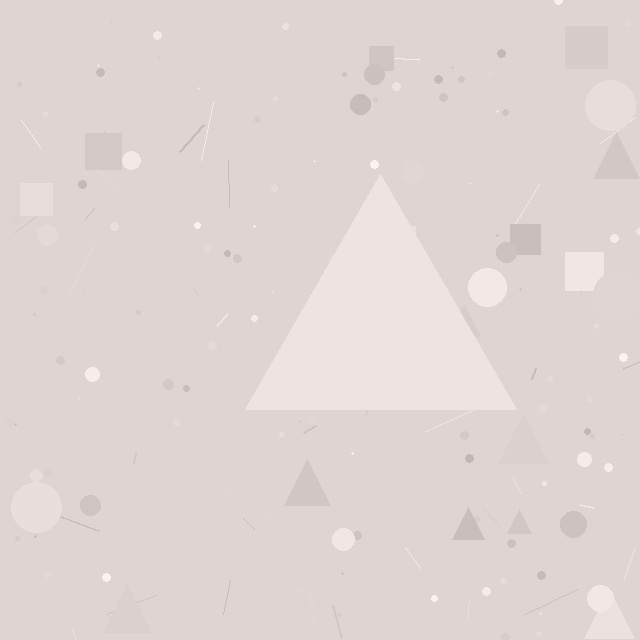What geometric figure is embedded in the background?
A triangle is embedded in the background.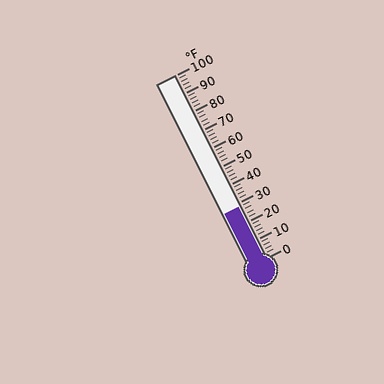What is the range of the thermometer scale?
The thermometer scale ranges from 0°F to 100°F.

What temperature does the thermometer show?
The thermometer shows approximately 28°F.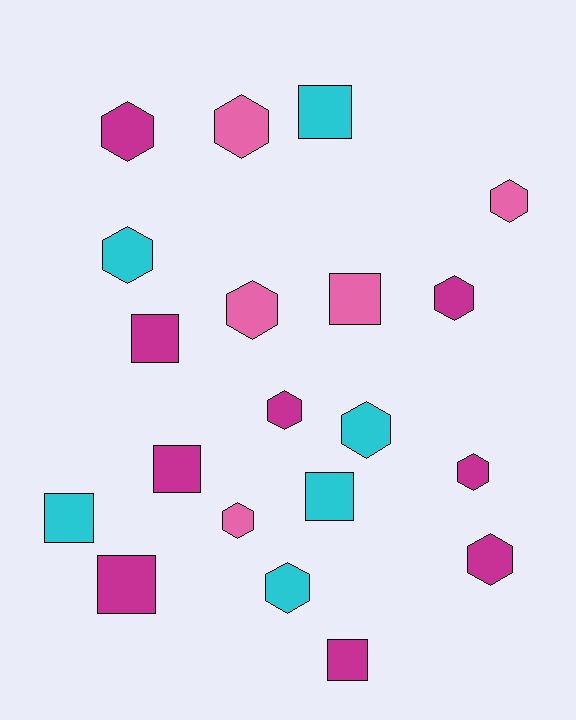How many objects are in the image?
There are 20 objects.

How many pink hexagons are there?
There are 4 pink hexagons.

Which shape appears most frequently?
Hexagon, with 12 objects.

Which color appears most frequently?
Magenta, with 9 objects.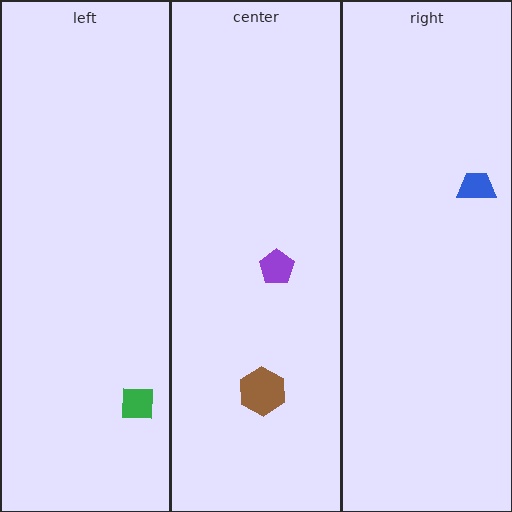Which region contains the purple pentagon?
The center region.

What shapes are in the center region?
The brown hexagon, the purple pentagon.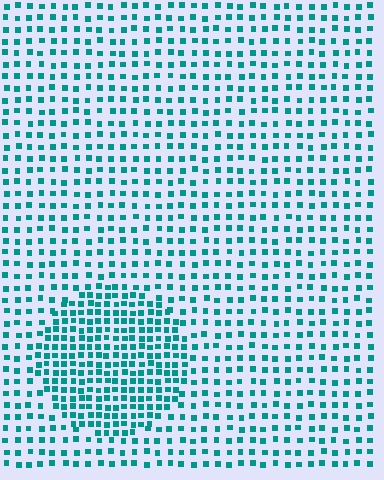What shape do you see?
I see a circle.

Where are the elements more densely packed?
The elements are more densely packed inside the circle boundary.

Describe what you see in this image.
The image contains small teal elements arranged at two different densities. A circle-shaped region is visible where the elements are more densely packed than the surrounding area.